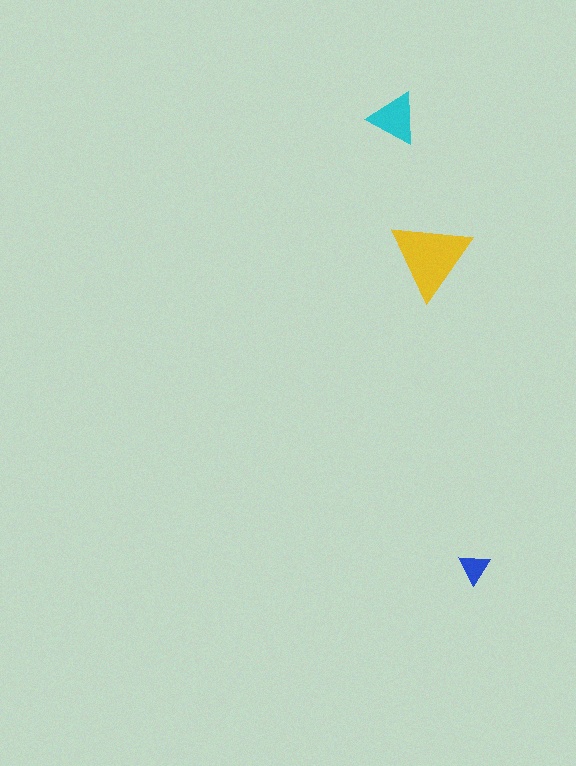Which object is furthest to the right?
The blue triangle is rightmost.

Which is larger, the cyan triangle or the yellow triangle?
The yellow one.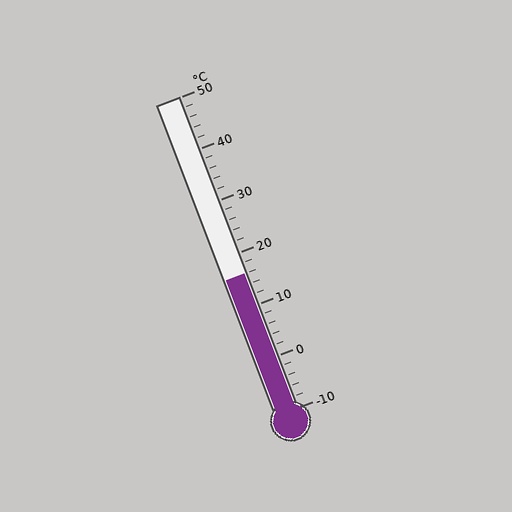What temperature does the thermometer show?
The thermometer shows approximately 16°C.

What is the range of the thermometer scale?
The thermometer scale ranges from -10°C to 50°C.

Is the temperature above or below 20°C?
The temperature is below 20°C.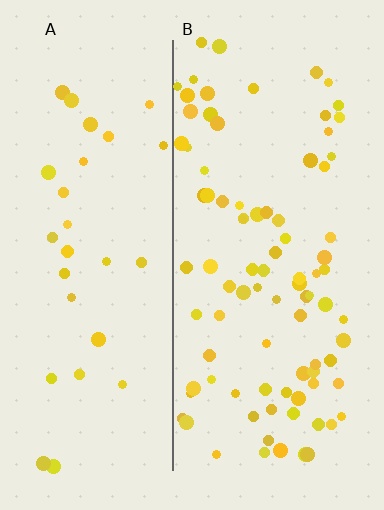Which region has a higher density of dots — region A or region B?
B (the right).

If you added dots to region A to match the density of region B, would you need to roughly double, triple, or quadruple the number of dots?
Approximately triple.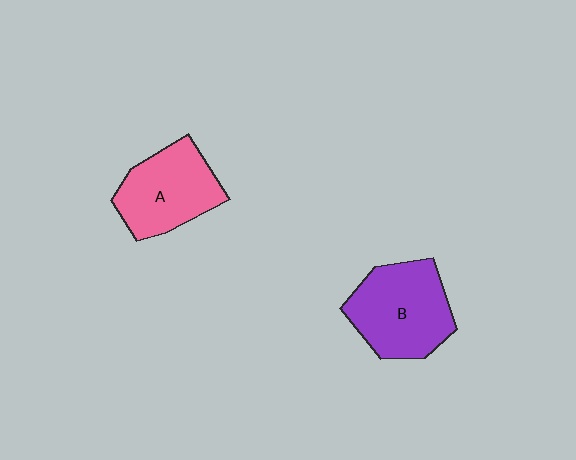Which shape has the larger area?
Shape B (purple).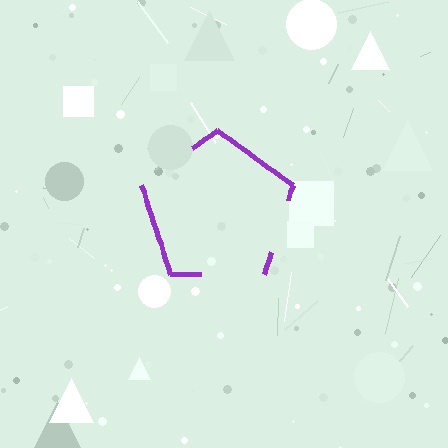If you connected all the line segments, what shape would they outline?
They would outline a pentagon.